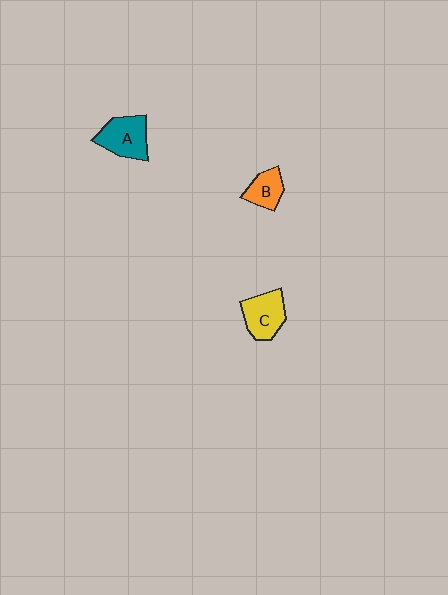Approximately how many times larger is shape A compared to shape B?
Approximately 1.5 times.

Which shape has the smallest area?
Shape B (orange).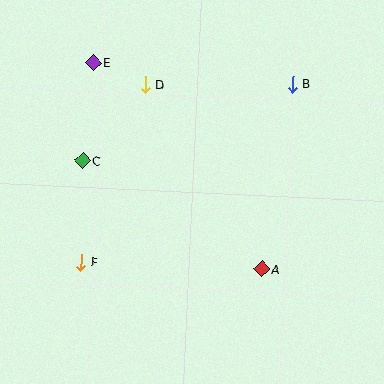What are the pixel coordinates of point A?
Point A is at (262, 269).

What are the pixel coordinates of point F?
Point F is at (81, 262).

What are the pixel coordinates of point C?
Point C is at (83, 161).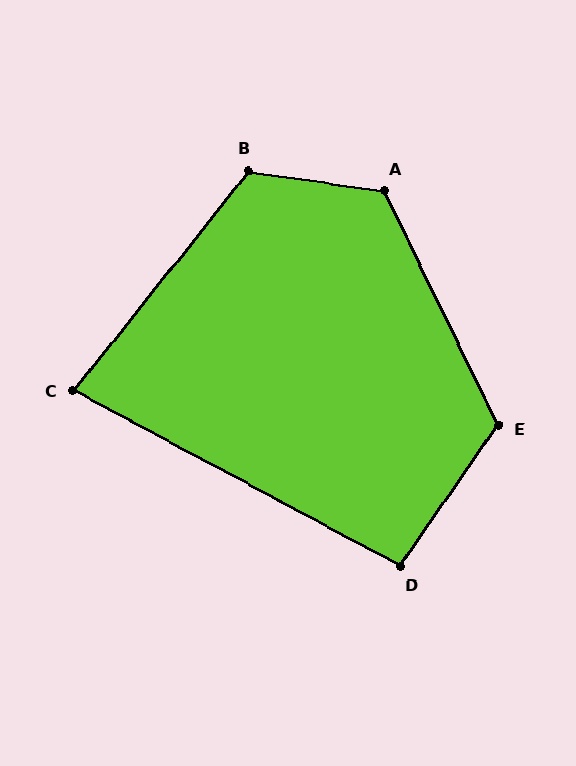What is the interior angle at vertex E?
Approximately 119 degrees (obtuse).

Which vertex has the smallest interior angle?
C, at approximately 80 degrees.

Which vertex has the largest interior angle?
A, at approximately 124 degrees.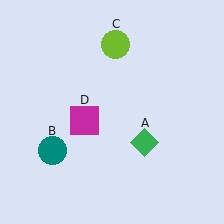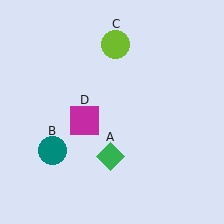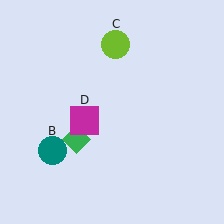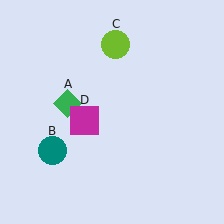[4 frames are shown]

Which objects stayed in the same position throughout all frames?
Teal circle (object B) and lime circle (object C) and magenta square (object D) remained stationary.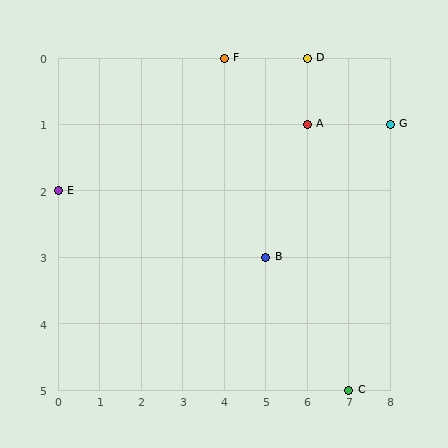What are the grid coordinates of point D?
Point D is at grid coordinates (6, 0).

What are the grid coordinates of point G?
Point G is at grid coordinates (8, 1).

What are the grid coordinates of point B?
Point B is at grid coordinates (5, 3).